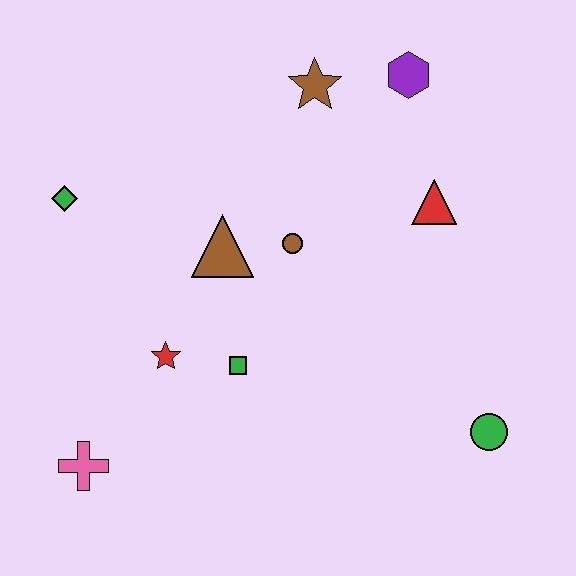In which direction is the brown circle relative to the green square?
The brown circle is above the green square.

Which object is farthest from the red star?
The purple hexagon is farthest from the red star.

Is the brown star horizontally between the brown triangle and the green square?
No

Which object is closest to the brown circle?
The brown triangle is closest to the brown circle.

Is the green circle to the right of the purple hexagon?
Yes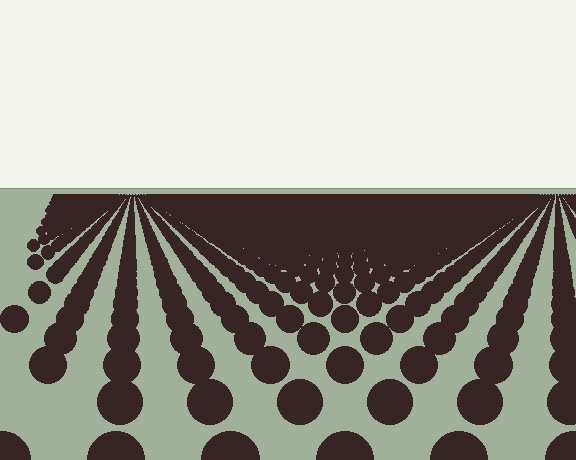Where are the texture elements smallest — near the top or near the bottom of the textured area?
Near the top.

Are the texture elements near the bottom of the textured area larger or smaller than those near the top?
Larger. Near the bottom, elements are closer to the viewer and appear at a bigger on-screen size.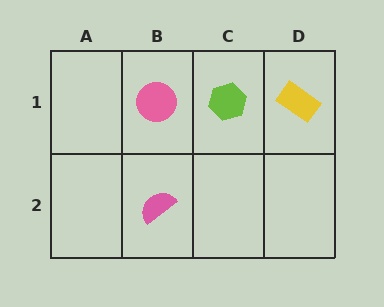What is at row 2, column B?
A pink semicircle.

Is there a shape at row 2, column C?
No, that cell is empty.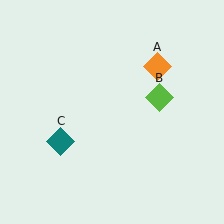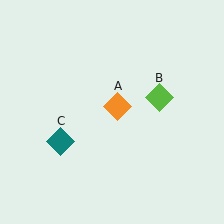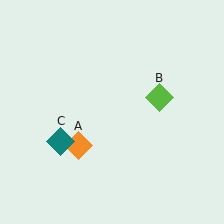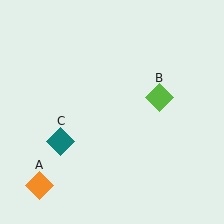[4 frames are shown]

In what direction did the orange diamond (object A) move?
The orange diamond (object A) moved down and to the left.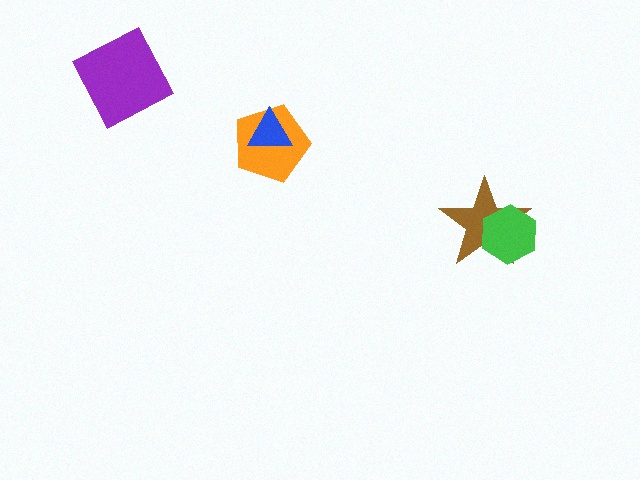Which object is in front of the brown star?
The green hexagon is in front of the brown star.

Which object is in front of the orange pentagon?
The blue triangle is in front of the orange pentagon.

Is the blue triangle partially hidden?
No, no other shape covers it.